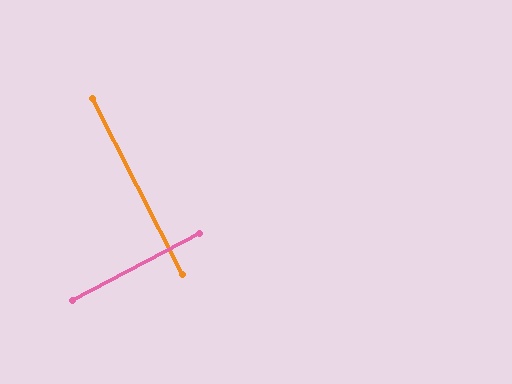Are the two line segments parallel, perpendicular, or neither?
Perpendicular — they meet at approximately 89°.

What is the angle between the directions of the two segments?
Approximately 89 degrees.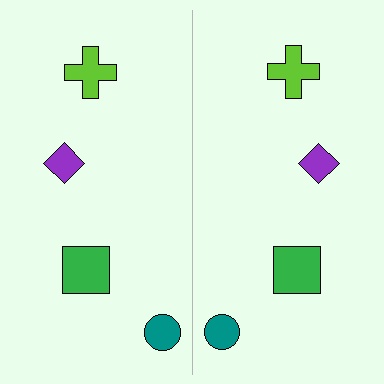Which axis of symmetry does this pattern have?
The pattern has a vertical axis of symmetry running through the center of the image.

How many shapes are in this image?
There are 8 shapes in this image.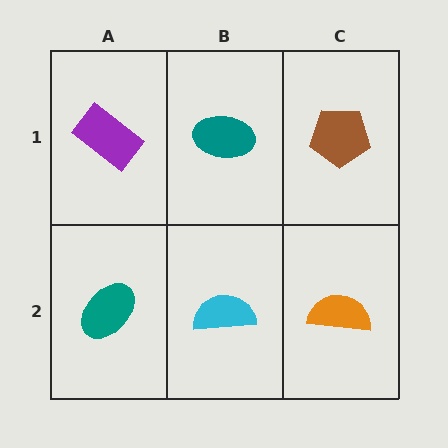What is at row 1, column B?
A teal ellipse.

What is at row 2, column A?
A teal ellipse.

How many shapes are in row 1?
3 shapes.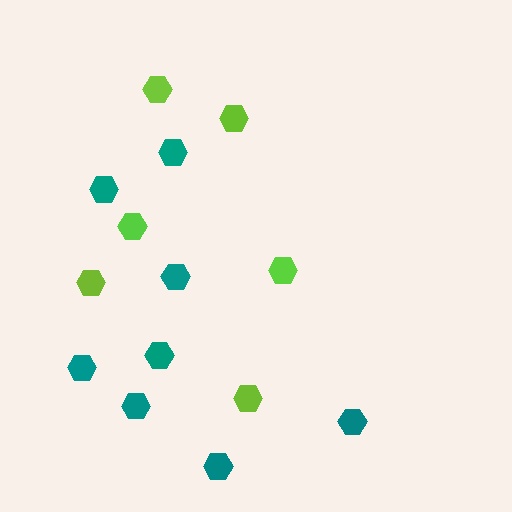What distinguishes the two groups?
There are 2 groups: one group of teal hexagons (8) and one group of lime hexagons (6).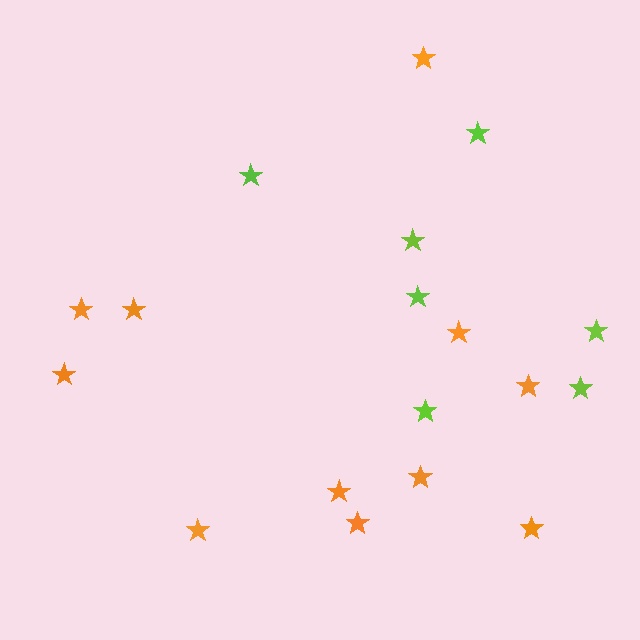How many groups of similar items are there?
There are 2 groups: one group of lime stars (7) and one group of orange stars (11).